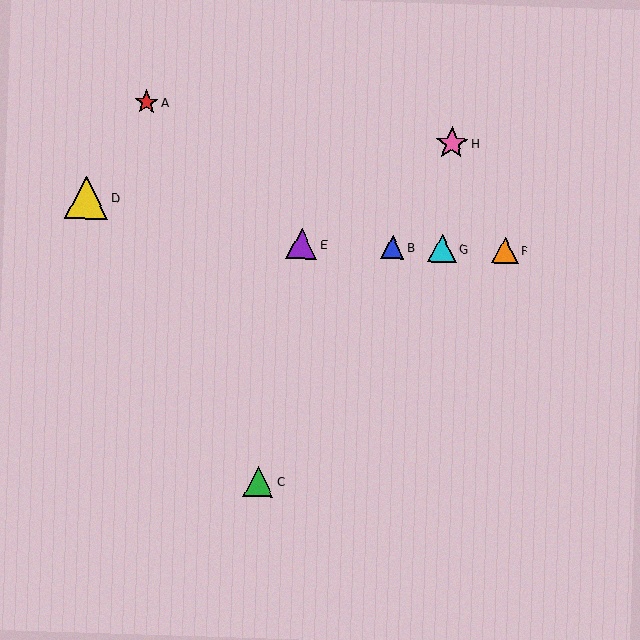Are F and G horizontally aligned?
Yes, both are at y≈250.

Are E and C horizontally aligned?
No, E is at y≈244 and C is at y≈482.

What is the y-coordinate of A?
Object A is at y≈102.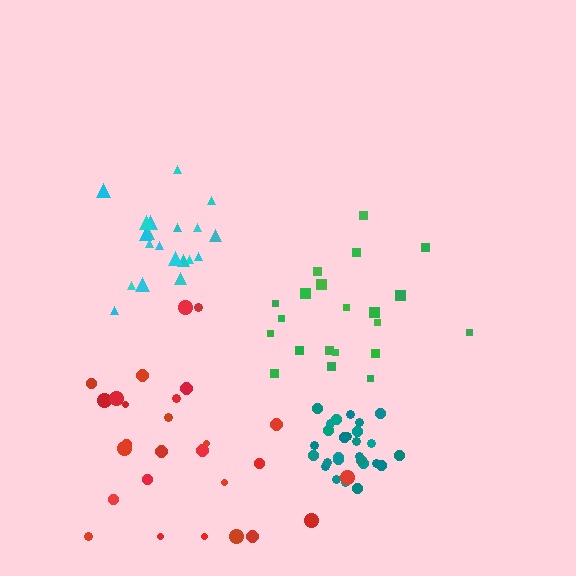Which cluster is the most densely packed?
Teal.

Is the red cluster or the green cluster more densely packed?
Green.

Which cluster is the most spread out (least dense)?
Red.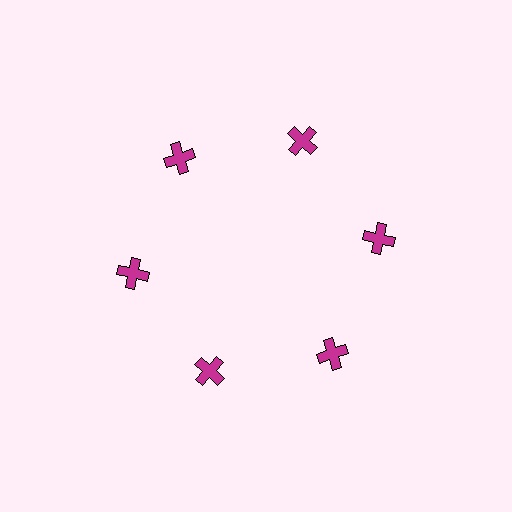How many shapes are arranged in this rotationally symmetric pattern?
There are 6 shapes, arranged in 6 groups of 1.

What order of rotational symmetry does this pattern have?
This pattern has 6-fold rotational symmetry.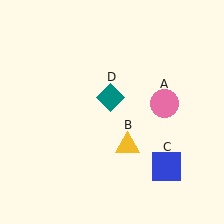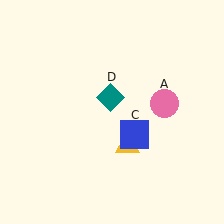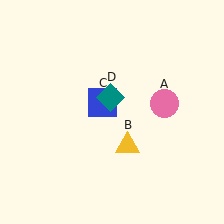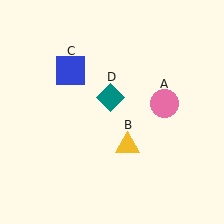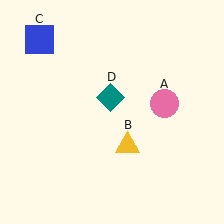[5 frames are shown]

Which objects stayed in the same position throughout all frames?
Pink circle (object A) and yellow triangle (object B) and teal diamond (object D) remained stationary.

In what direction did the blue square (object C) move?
The blue square (object C) moved up and to the left.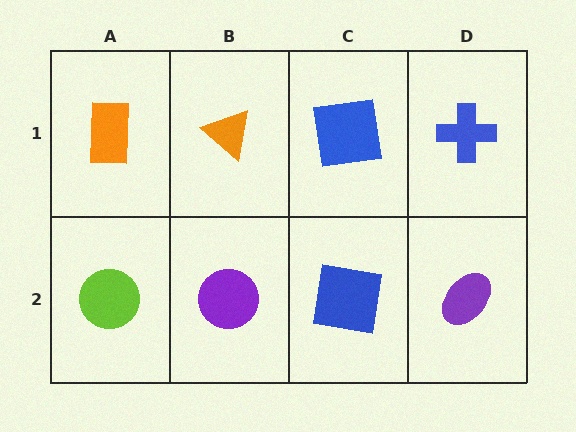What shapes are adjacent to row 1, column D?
A purple ellipse (row 2, column D), a blue square (row 1, column C).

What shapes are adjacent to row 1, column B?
A purple circle (row 2, column B), an orange rectangle (row 1, column A), a blue square (row 1, column C).